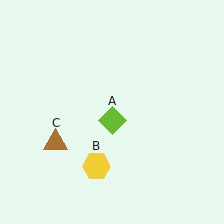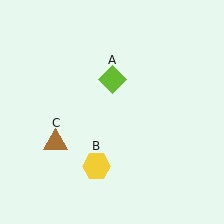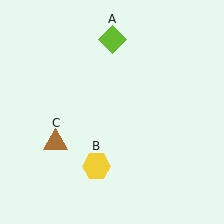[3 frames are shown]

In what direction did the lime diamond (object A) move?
The lime diamond (object A) moved up.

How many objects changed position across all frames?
1 object changed position: lime diamond (object A).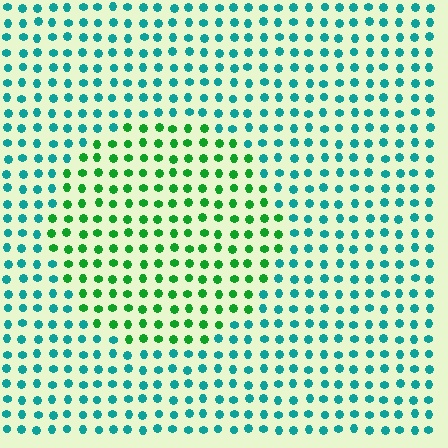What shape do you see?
I see a circle.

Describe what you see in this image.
The image is filled with small teal elements in a uniform arrangement. A circle-shaped region is visible where the elements are tinted to a slightly different hue, forming a subtle color boundary.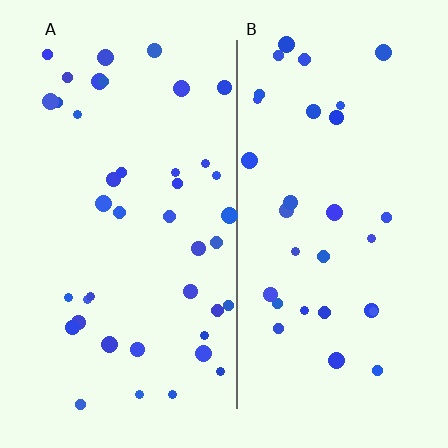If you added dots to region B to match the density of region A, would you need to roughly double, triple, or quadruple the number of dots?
Approximately double.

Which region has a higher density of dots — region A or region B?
A (the left).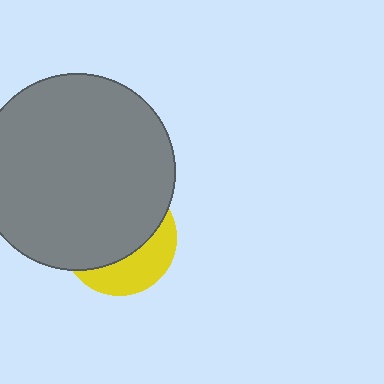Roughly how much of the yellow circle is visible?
A small part of it is visible (roughly 34%).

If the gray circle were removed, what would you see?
You would see the complete yellow circle.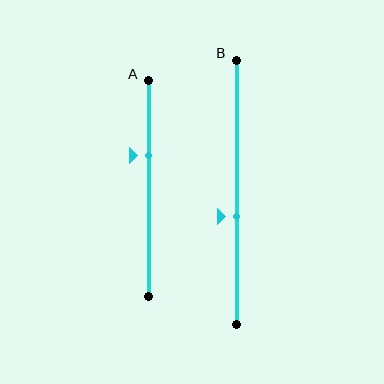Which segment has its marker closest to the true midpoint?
Segment B has its marker closest to the true midpoint.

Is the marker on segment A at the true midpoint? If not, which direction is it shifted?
No, the marker on segment A is shifted upward by about 15% of the segment length.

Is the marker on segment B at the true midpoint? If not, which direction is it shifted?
No, the marker on segment B is shifted downward by about 9% of the segment length.